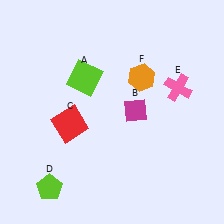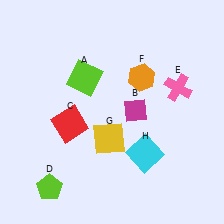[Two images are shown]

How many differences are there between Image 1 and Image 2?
There are 2 differences between the two images.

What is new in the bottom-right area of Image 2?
A cyan square (H) was added in the bottom-right area of Image 2.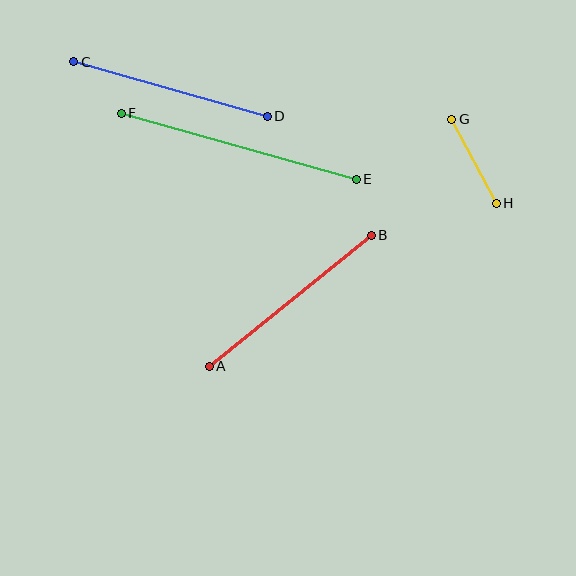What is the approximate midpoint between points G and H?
The midpoint is at approximately (474, 161) pixels.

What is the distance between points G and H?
The distance is approximately 95 pixels.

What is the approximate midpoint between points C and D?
The midpoint is at approximately (171, 89) pixels.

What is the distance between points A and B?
The distance is approximately 208 pixels.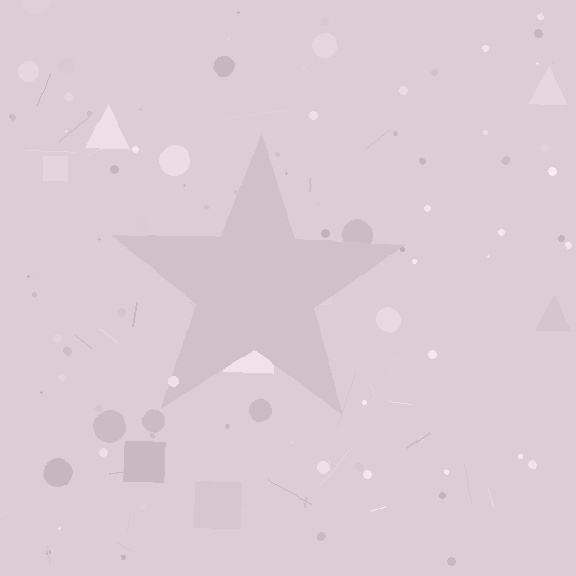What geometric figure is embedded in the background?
A star is embedded in the background.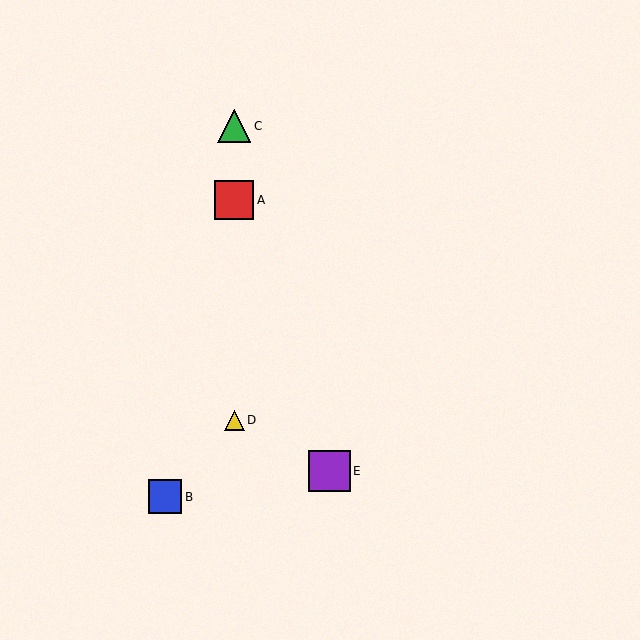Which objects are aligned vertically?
Objects A, C, D are aligned vertically.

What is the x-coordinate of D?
Object D is at x≈234.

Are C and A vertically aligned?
Yes, both are at x≈234.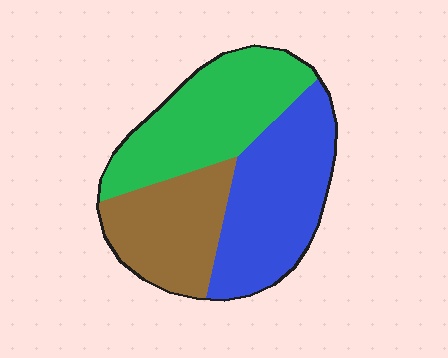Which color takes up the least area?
Brown, at roughly 25%.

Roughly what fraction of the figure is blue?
Blue covers roughly 40% of the figure.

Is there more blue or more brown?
Blue.